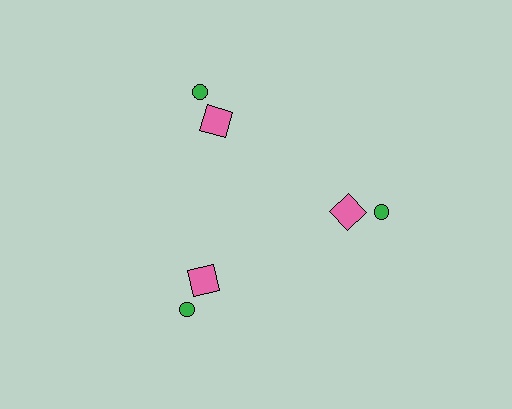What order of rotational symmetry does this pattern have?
This pattern has 3-fold rotational symmetry.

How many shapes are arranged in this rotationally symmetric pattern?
There are 6 shapes, arranged in 3 groups of 2.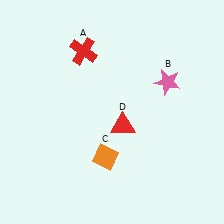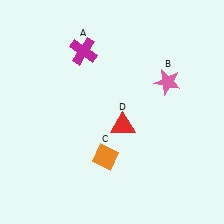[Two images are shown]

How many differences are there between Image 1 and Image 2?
There is 1 difference between the two images.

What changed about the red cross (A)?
In Image 1, A is red. In Image 2, it changed to magenta.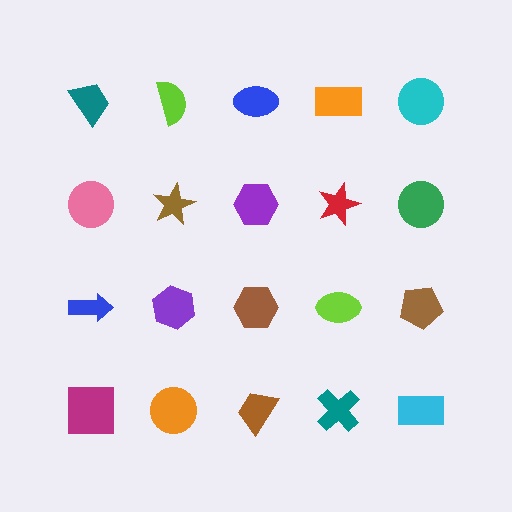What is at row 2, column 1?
A pink circle.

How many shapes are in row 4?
5 shapes.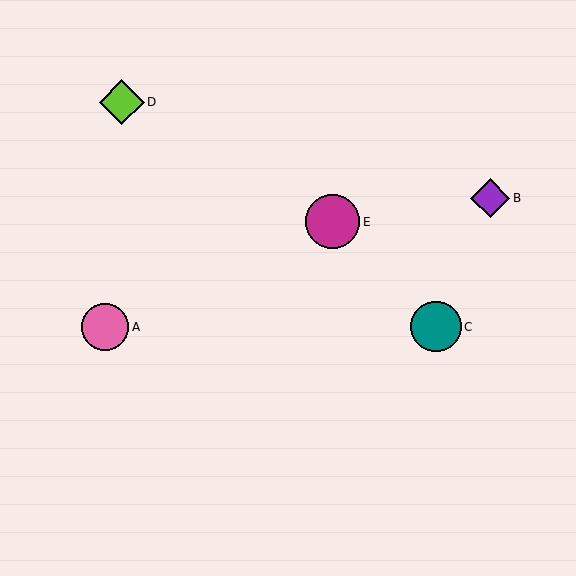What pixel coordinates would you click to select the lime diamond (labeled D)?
Click at (122, 102) to select the lime diamond D.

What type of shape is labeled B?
Shape B is a purple diamond.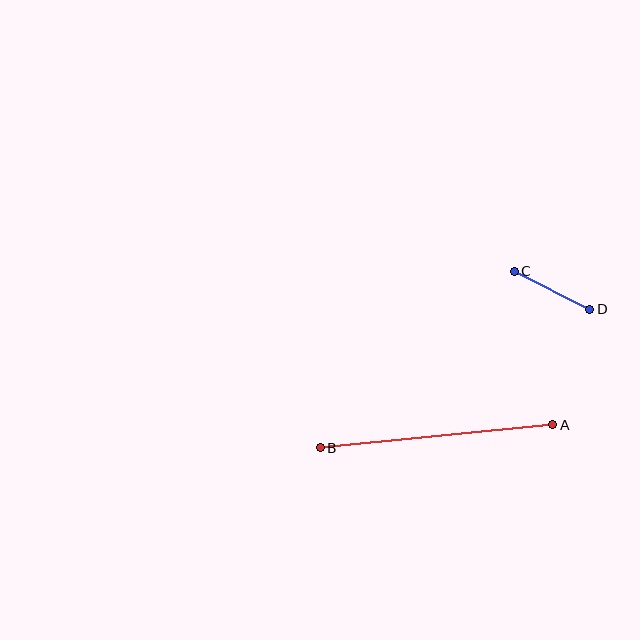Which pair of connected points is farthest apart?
Points A and B are farthest apart.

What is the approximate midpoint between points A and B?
The midpoint is at approximately (437, 436) pixels.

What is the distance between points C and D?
The distance is approximately 84 pixels.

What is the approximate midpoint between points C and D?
The midpoint is at approximately (552, 290) pixels.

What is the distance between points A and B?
The distance is approximately 233 pixels.